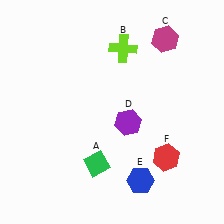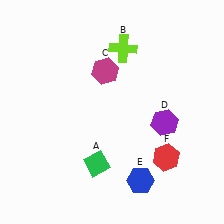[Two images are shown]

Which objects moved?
The objects that moved are: the magenta hexagon (C), the purple hexagon (D).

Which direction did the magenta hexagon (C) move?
The magenta hexagon (C) moved left.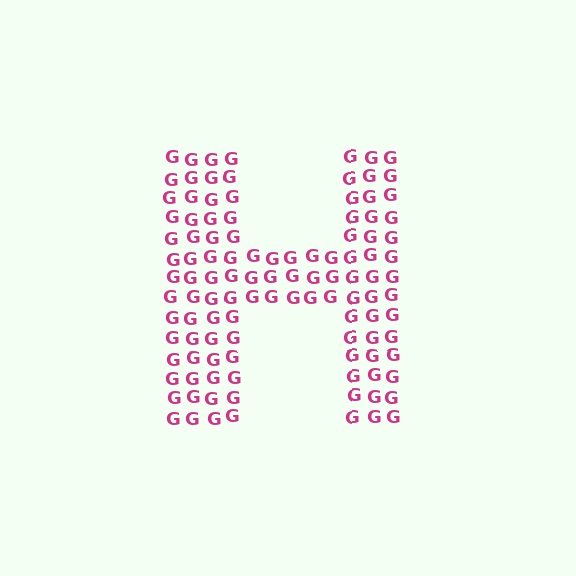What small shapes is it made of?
It is made of small letter G's.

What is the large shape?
The large shape is the letter H.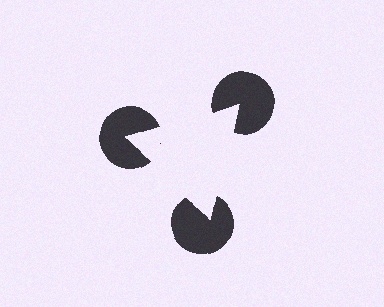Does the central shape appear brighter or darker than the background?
It typically appears slightly brighter than the background, even though no actual brightness change is drawn.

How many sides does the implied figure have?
3 sides.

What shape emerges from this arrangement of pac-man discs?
An illusory triangle — its edges are inferred from the aligned wedge cuts in the pac-man discs, not physically drawn.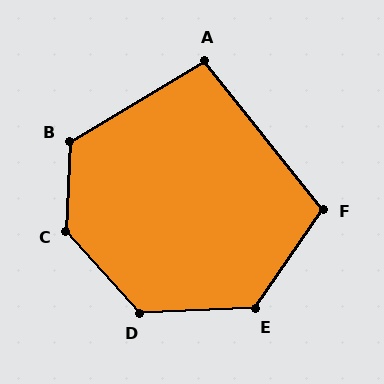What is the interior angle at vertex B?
Approximately 124 degrees (obtuse).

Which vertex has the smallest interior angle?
A, at approximately 97 degrees.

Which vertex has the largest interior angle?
C, at approximately 135 degrees.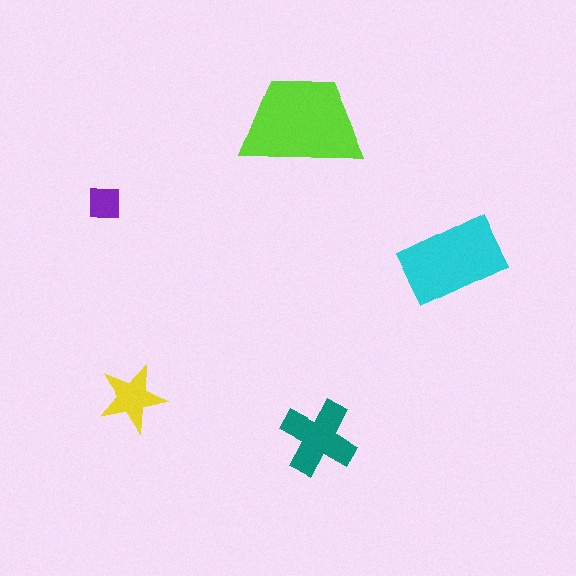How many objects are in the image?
There are 5 objects in the image.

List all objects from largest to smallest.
The lime trapezoid, the cyan rectangle, the teal cross, the yellow star, the purple square.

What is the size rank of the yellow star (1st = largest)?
4th.